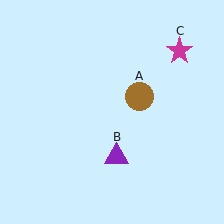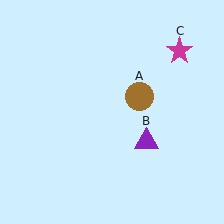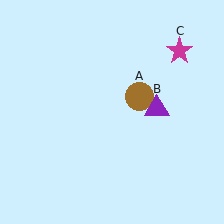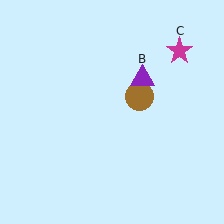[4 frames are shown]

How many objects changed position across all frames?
1 object changed position: purple triangle (object B).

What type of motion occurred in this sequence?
The purple triangle (object B) rotated counterclockwise around the center of the scene.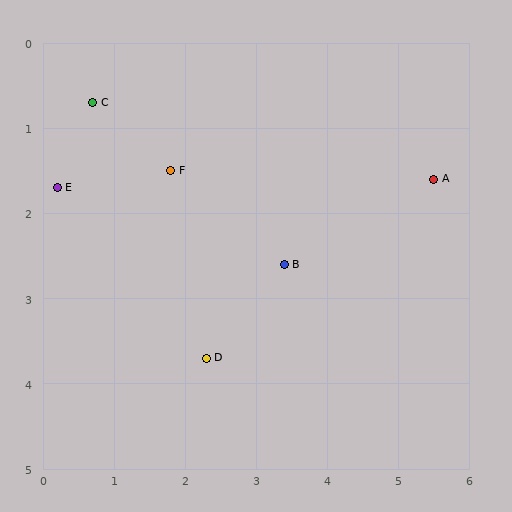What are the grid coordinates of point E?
Point E is at approximately (0.2, 1.7).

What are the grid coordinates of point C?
Point C is at approximately (0.7, 0.7).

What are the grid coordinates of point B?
Point B is at approximately (3.4, 2.6).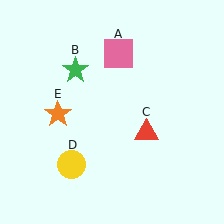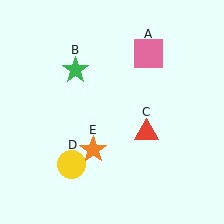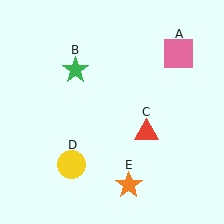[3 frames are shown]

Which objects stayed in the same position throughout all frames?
Green star (object B) and red triangle (object C) and yellow circle (object D) remained stationary.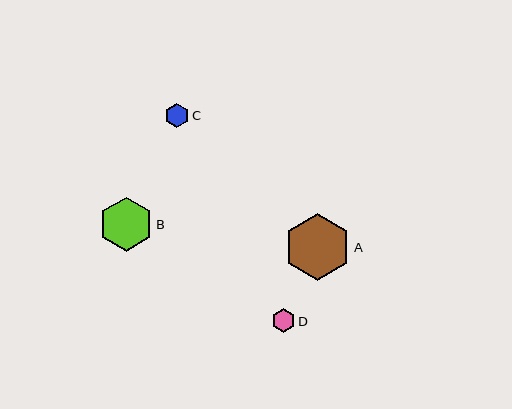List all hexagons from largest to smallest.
From largest to smallest: A, B, C, D.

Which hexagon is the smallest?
Hexagon D is the smallest with a size of approximately 23 pixels.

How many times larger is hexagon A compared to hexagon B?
Hexagon A is approximately 1.2 times the size of hexagon B.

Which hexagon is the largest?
Hexagon A is the largest with a size of approximately 67 pixels.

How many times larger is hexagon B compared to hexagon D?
Hexagon B is approximately 2.3 times the size of hexagon D.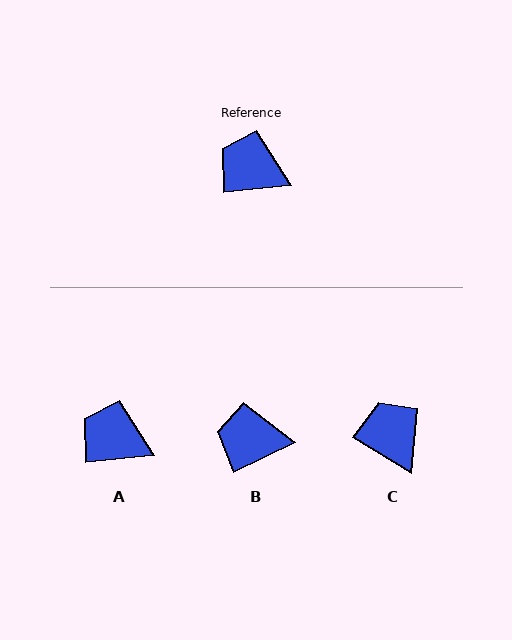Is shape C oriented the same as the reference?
No, it is off by about 37 degrees.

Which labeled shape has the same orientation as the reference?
A.